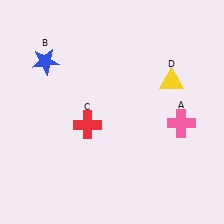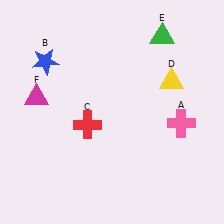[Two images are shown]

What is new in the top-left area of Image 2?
A magenta triangle (F) was added in the top-left area of Image 2.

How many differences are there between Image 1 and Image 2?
There are 2 differences between the two images.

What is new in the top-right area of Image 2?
A green triangle (E) was added in the top-right area of Image 2.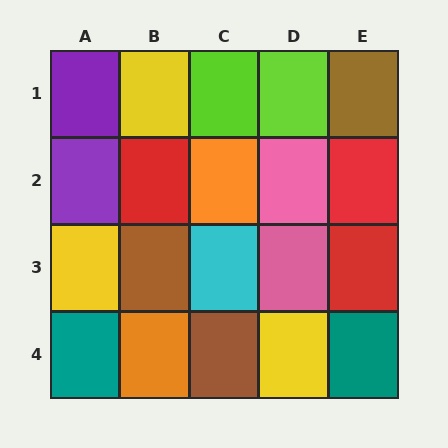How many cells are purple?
2 cells are purple.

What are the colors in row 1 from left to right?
Purple, yellow, lime, lime, brown.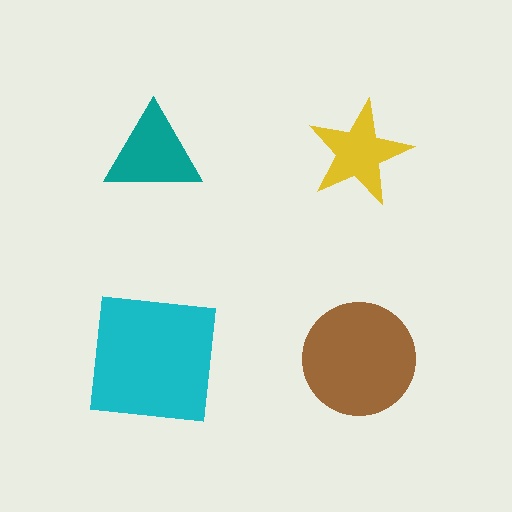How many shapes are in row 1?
2 shapes.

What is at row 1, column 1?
A teal triangle.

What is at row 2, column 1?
A cyan square.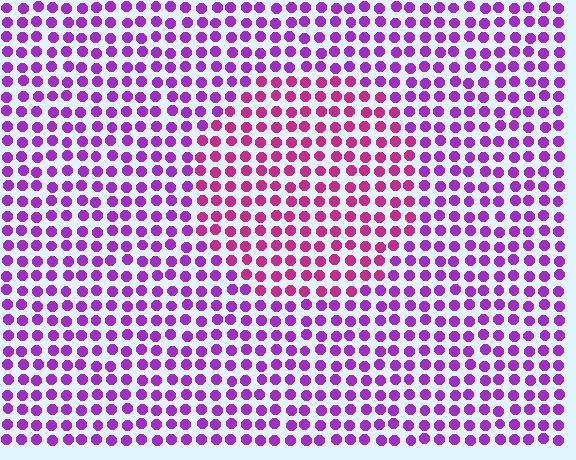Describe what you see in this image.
The image is filled with small purple elements in a uniform arrangement. A circle-shaped region is visible where the elements are tinted to a slightly different hue, forming a subtle color boundary.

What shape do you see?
I see a circle.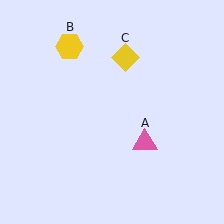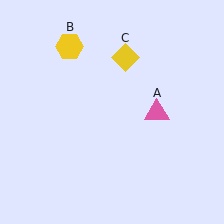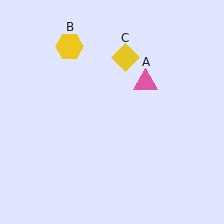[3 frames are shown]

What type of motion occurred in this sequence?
The pink triangle (object A) rotated counterclockwise around the center of the scene.